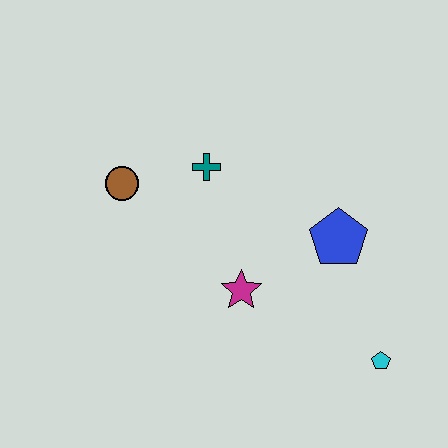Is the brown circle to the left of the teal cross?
Yes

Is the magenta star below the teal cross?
Yes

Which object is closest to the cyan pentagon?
The blue pentagon is closest to the cyan pentagon.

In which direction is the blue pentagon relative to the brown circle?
The blue pentagon is to the right of the brown circle.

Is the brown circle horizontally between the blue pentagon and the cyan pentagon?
No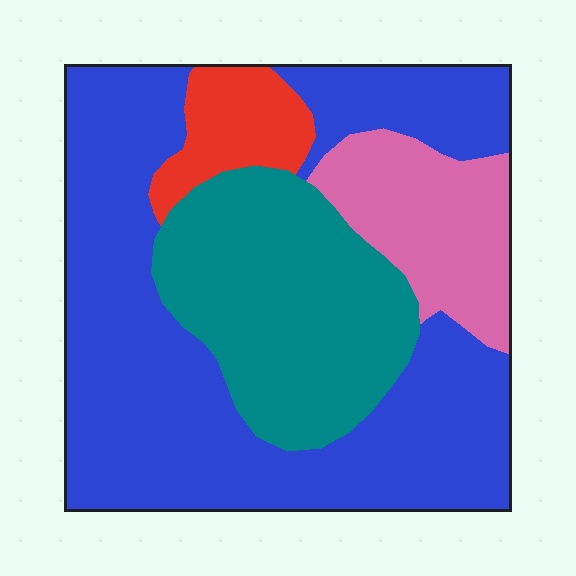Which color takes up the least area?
Red, at roughly 5%.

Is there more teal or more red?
Teal.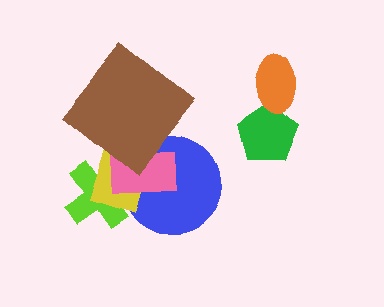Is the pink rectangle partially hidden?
Yes, it is partially covered by another shape.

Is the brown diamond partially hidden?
No, no other shape covers it.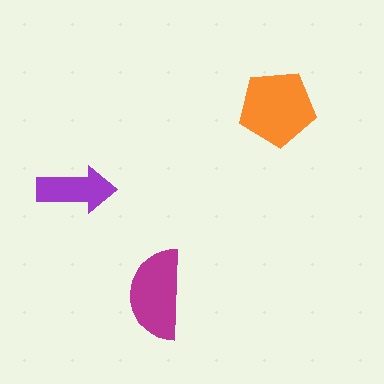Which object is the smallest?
The purple arrow.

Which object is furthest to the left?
The purple arrow is leftmost.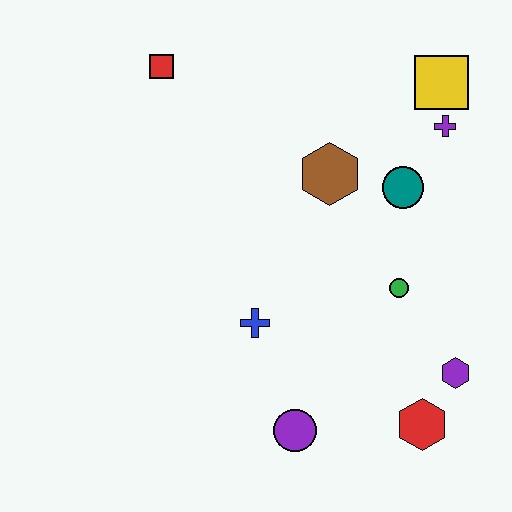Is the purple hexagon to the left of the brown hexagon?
No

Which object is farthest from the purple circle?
The red square is farthest from the purple circle.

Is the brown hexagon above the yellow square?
No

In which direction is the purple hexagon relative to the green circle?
The purple hexagon is below the green circle.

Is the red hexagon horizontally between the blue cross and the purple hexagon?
Yes